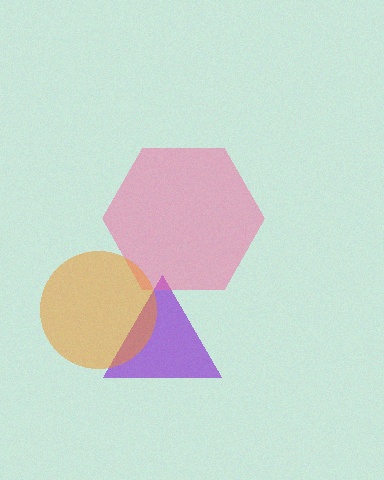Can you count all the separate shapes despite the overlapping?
Yes, there are 3 separate shapes.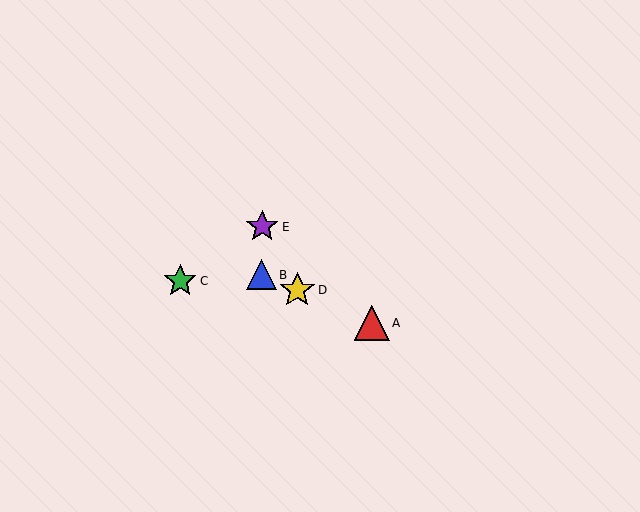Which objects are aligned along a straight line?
Objects A, B, D are aligned along a straight line.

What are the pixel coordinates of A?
Object A is at (372, 323).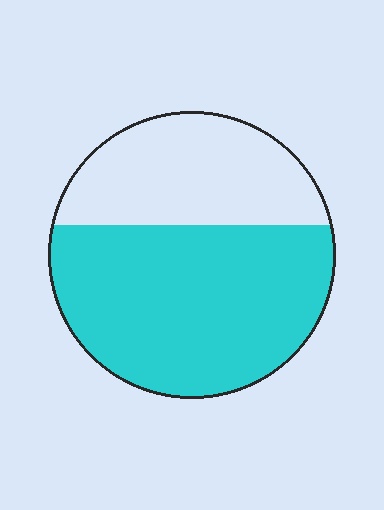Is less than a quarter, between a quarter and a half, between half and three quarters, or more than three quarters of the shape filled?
Between half and three quarters.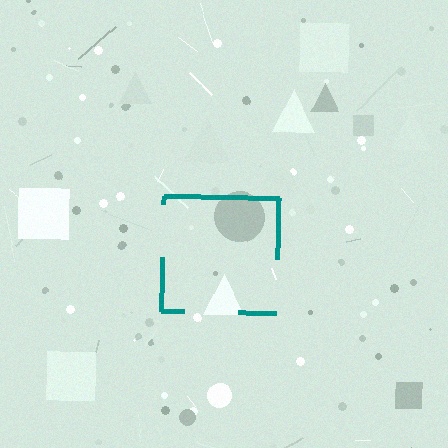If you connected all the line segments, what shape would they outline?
They would outline a square.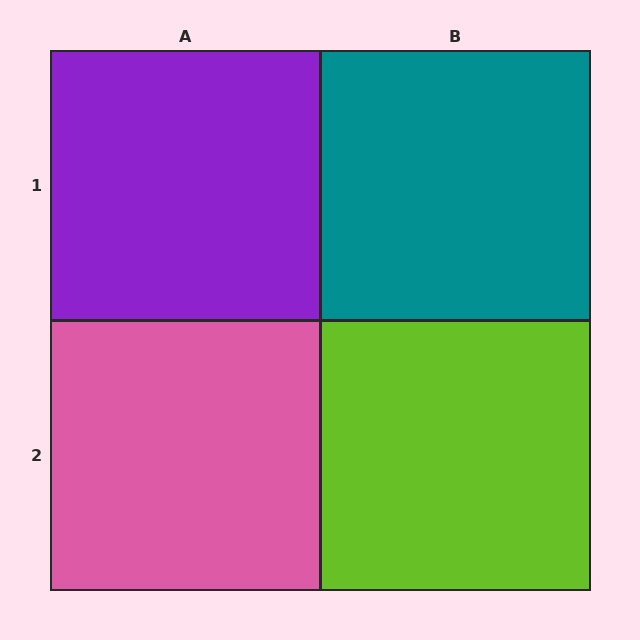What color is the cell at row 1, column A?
Purple.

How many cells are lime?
1 cell is lime.